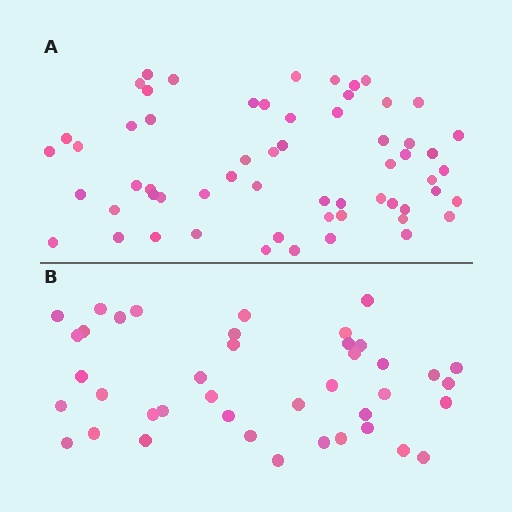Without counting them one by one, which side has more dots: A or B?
Region A (the top region) has more dots.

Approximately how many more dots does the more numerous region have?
Region A has approximately 20 more dots than region B.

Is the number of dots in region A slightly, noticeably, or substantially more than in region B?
Region A has substantially more. The ratio is roughly 1.5 to 1.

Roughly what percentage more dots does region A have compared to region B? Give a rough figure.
About 45% more.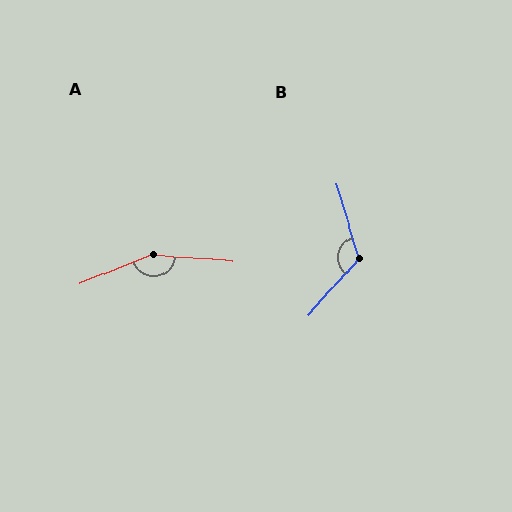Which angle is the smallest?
B, at approximately 121 degrees.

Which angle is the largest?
A, at approximately 154 degrees.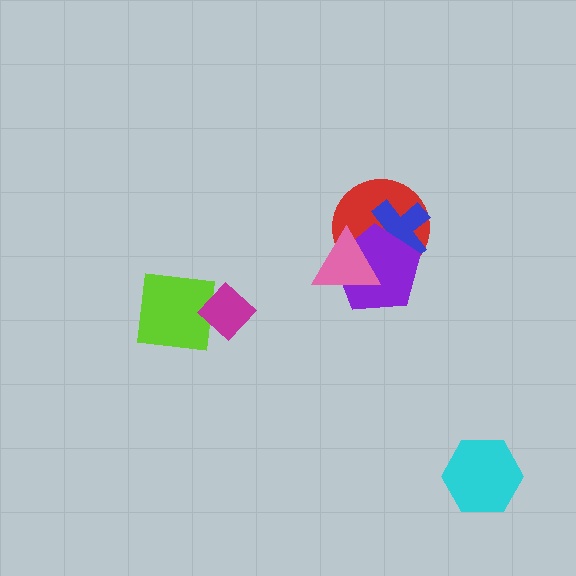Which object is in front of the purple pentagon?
The pink triangle is in front of the purple pentagon.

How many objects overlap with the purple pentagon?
3 objects overlap with the purple pentagon.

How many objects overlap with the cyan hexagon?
0 objects overlap with the cyan hexagon.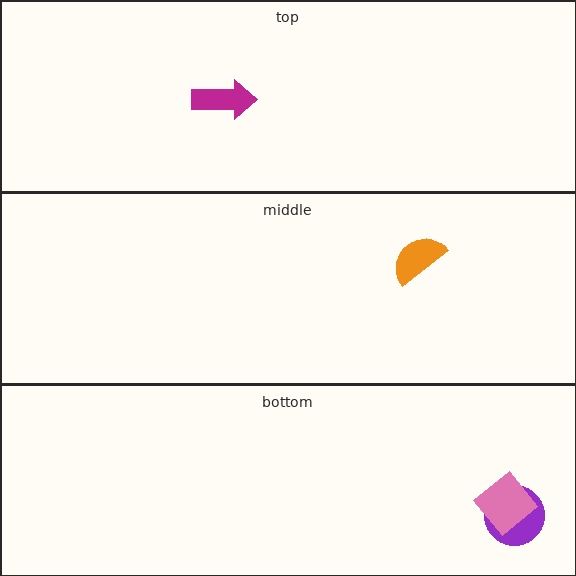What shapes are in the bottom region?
The purple circle, the pink diamond.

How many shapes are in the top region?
1.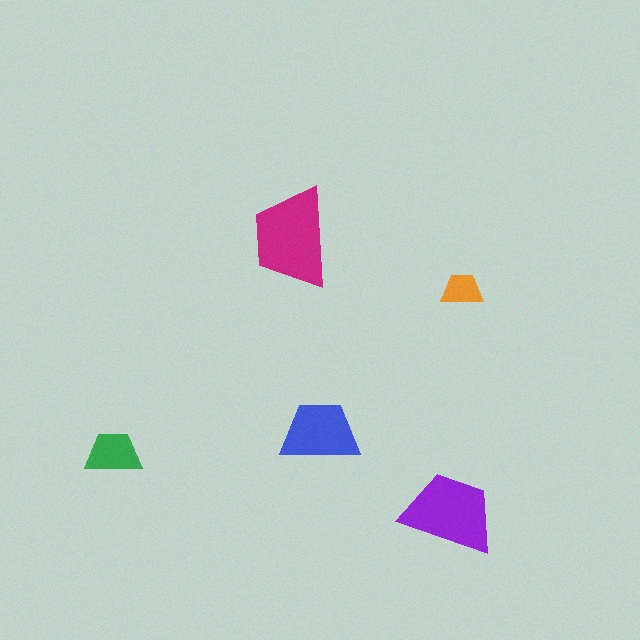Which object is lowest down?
The purple trapezoid is bottommost.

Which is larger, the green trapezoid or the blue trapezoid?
The blue one.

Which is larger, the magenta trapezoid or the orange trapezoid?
The magenta one.